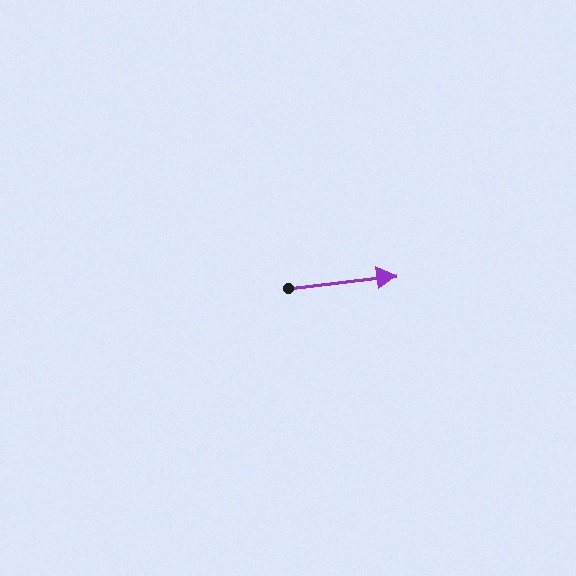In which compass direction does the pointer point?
East.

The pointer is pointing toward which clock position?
Roughly 3 o'clock.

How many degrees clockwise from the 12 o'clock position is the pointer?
Approximately 83 degrees.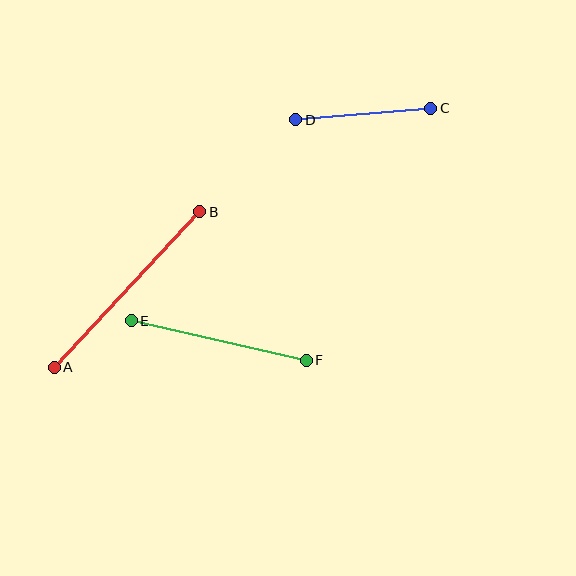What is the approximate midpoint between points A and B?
The midpoint is at approximately (127, 289) pixels.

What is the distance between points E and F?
The distance is approximately 180 pixels.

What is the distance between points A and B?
The distance is approximately 213 pixels.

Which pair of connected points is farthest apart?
Points A and B are farthest apart.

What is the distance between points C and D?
The distance is approximately 135 pixels.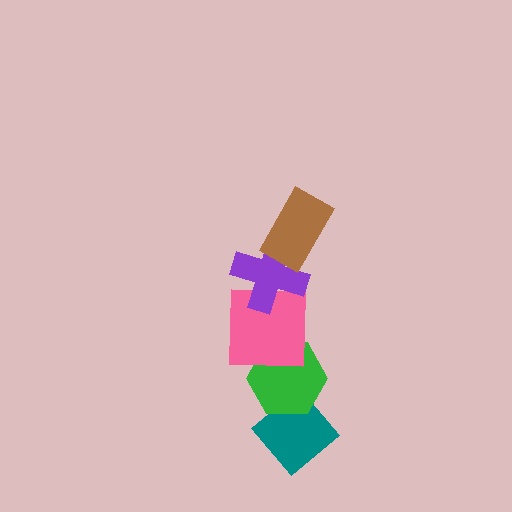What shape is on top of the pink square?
The purple cross is on top of the pink square.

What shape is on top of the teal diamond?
The green hexagon is on top of the teal diamond.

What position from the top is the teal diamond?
The teal diamond is 5th from the top.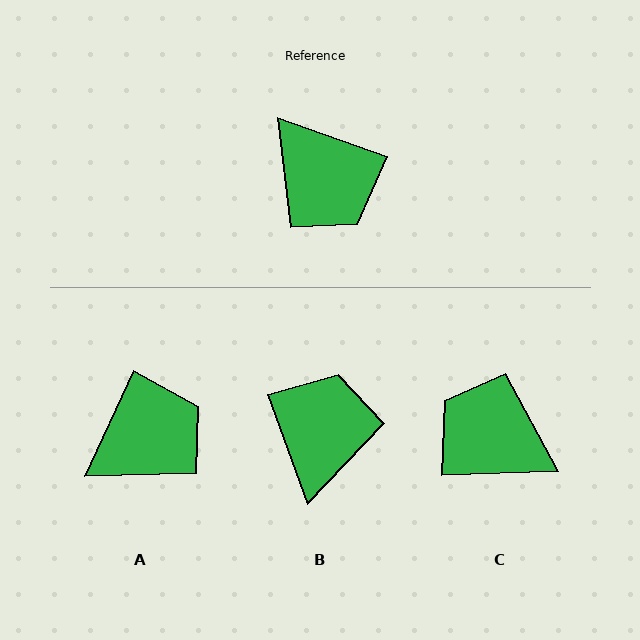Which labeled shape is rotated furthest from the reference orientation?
C, about 159 degrees away.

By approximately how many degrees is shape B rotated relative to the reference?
Approximately 130 degrees counter-clockwise.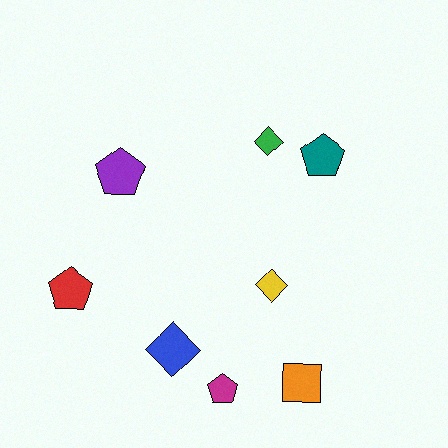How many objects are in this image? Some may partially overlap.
There are 8 objects.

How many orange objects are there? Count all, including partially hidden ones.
There is 1 orange object.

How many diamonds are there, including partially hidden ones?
There are 3 diamonds.